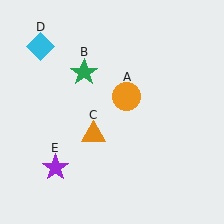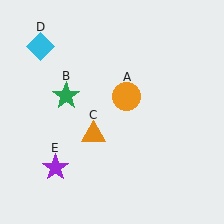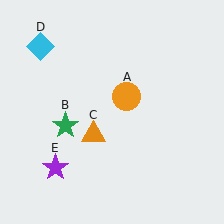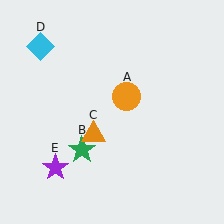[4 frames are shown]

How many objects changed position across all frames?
1 object changed position: green star (object B).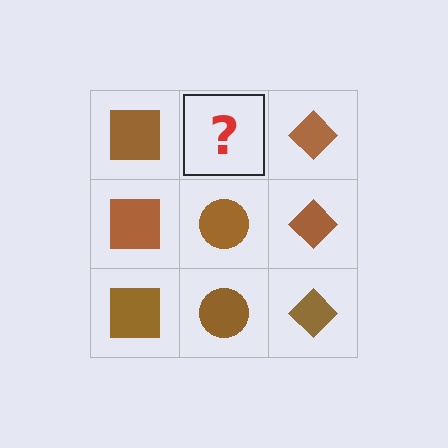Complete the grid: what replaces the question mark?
The question mark should be replaced with a brown circle.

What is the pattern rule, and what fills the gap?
The rule is that each column has a consistent shape. The gap should be filled with a brown circle.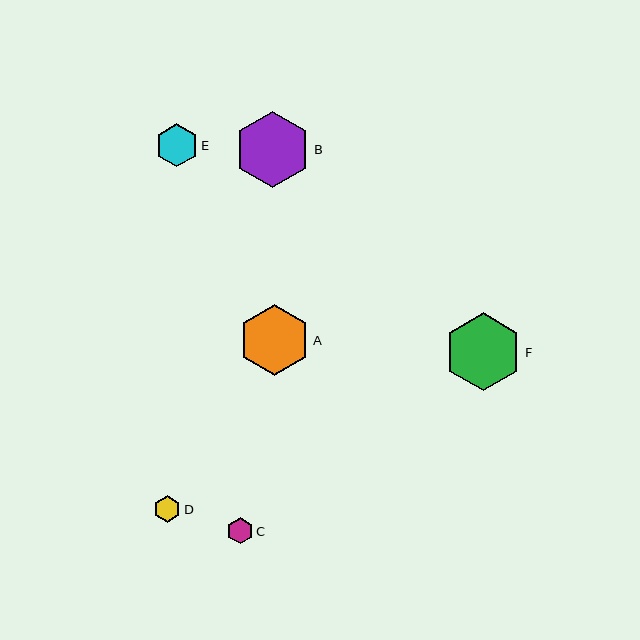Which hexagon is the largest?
Hexagon F is the largest with a size of approximately 78 pixels.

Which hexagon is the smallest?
Hexagon C is the smallest with a size of approximately 26 pixels.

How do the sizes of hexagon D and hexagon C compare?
Hexagon D and hexagon C are approximately the same size.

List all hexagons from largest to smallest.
From largest to smallest: F, B, A, E, D, C.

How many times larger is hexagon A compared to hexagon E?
Hexagon A is approximately 1.6 times the size of hexagon E.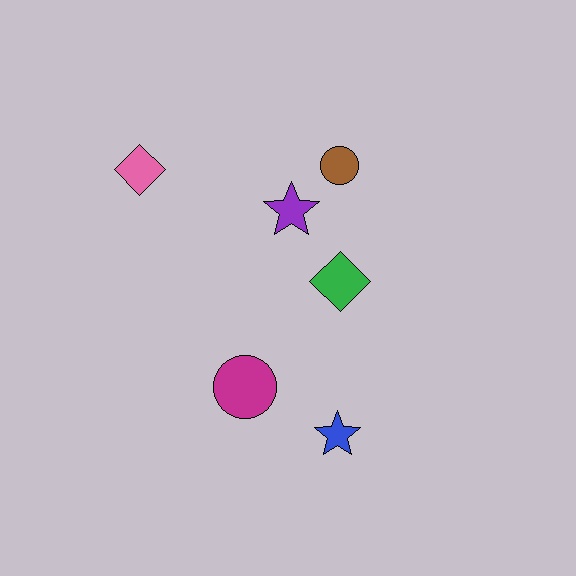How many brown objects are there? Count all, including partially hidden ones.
There is 1 brown object.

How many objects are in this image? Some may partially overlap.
There are 6 objects.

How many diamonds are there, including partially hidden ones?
There are 2 diamonds.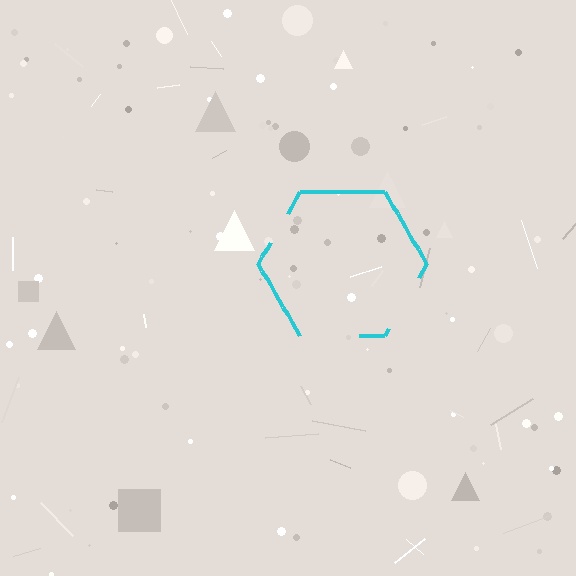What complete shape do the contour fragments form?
The contour fragments form a hexagon.